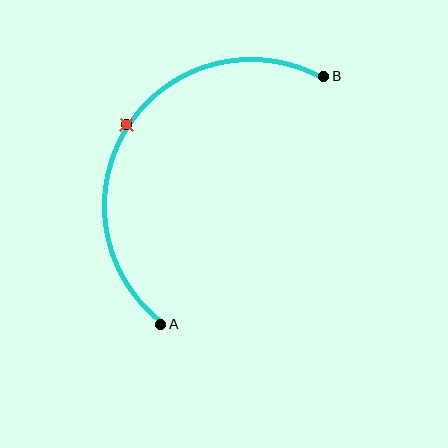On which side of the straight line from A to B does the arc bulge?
The arc bulges to the left of the straight line connecting A and B.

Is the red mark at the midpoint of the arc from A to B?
Yes. The red mark lies on the arc at equal arc-length from both A and B — it is the arc midpoint.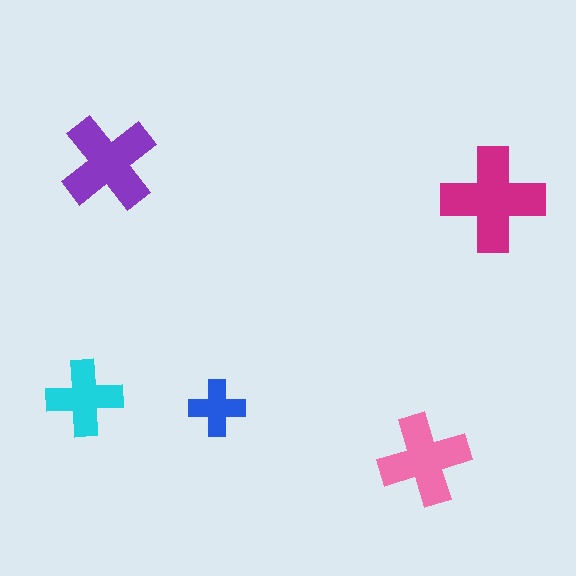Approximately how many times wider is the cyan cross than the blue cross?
About 1.5 times wider.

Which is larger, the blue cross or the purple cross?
The purple one.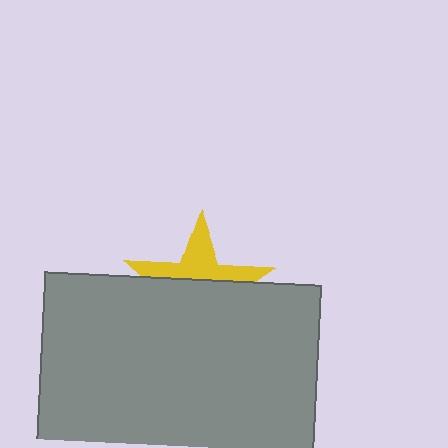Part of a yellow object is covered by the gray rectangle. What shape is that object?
It is a star.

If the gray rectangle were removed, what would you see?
You would see the complete yellow star.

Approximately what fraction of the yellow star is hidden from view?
Roughly 61% of the yellow star is hidden behind the gray rectangle.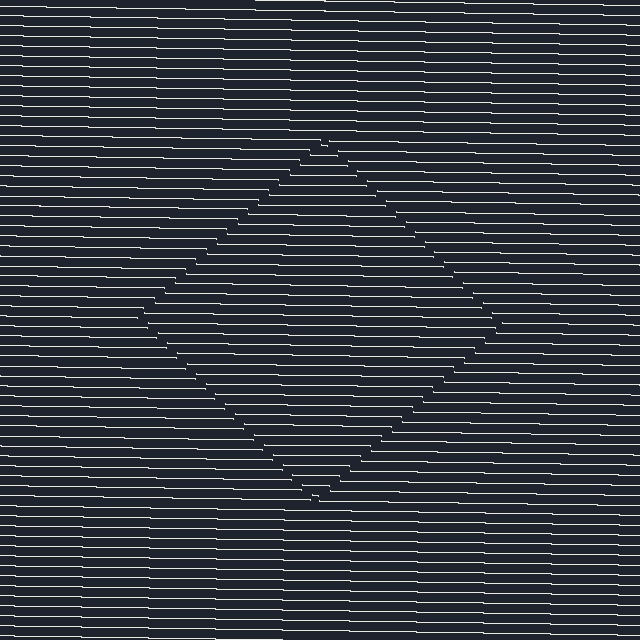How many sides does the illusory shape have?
4 sides — the line-ends trace a square.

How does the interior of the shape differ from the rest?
The interior of the shape contains the same grating, shifted by half a period — the contour is defined by the phase discontinuity where line-ends from the inner and outer gratings abut.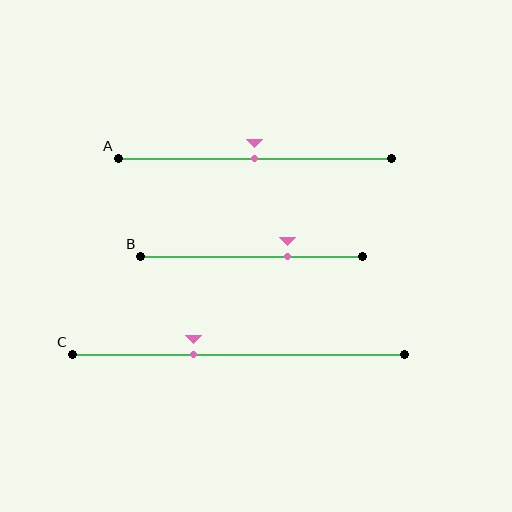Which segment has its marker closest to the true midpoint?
Segment A has its marker closest to the true midpoint.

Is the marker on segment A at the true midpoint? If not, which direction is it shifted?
Yes, the marker on segment A is at the true midpoint.